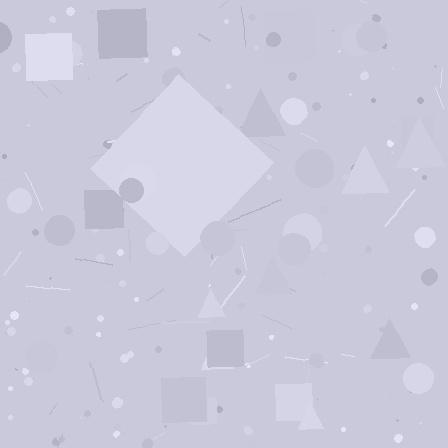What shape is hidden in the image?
A diamond is hidden in the image.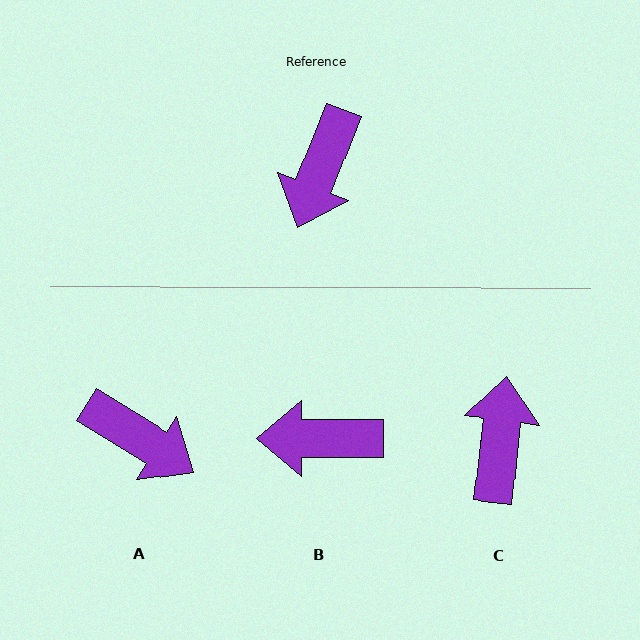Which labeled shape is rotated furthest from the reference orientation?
C, about 165 degrees away.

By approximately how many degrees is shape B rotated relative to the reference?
Approximately 69 degrees clockwise.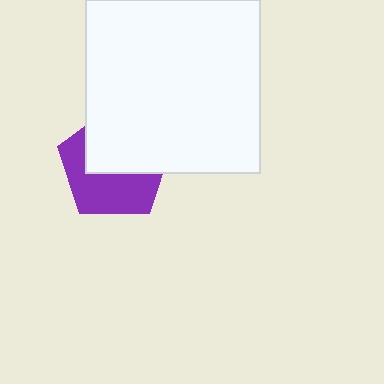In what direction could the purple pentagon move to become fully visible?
The purple pentagon could move down. That would shift it out from behind the white square entirely.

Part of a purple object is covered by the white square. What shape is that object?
It is a pentagon.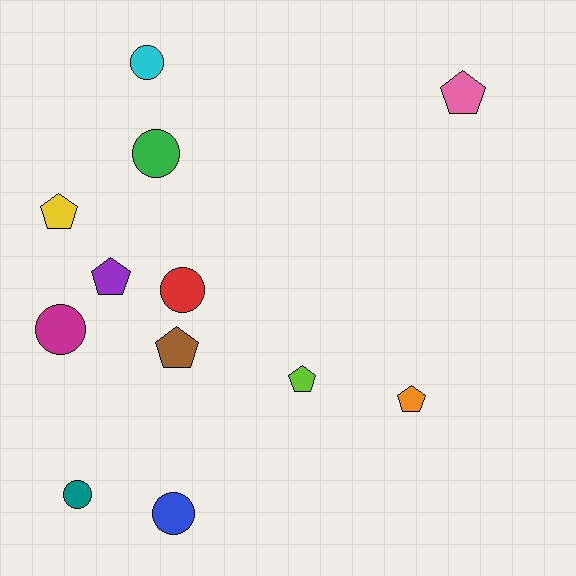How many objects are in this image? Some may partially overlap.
There are 12 objects.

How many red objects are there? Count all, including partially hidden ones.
There is 1 red object.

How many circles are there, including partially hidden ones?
There are 6 circles.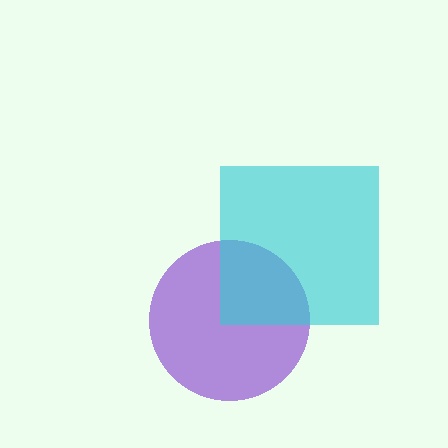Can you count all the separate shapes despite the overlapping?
Yes, there are 2 separate shapes.